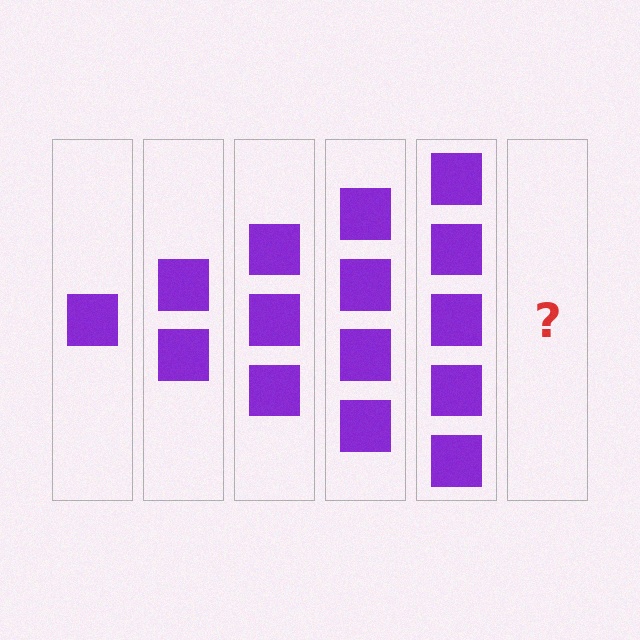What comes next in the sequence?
The next element should be 6 squares.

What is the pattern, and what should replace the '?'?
The pattern is that each step adds one more square. The '?' should be 6 squares.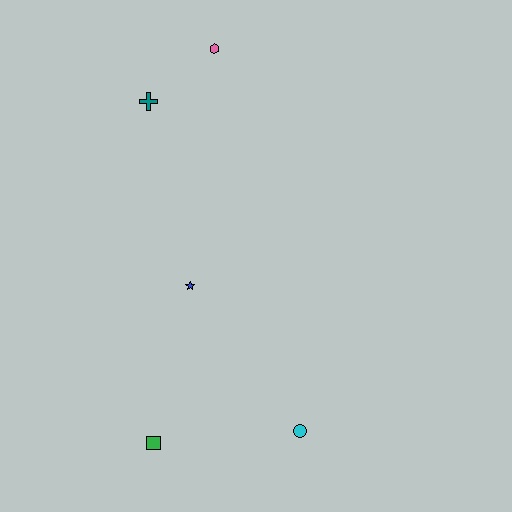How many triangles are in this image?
There are no triangles.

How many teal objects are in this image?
There is 1 teal object.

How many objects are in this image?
There are 5 objects.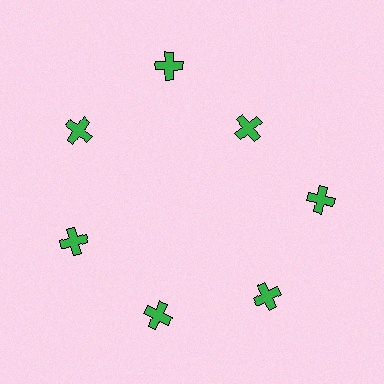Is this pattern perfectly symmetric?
No. The 7 green crosses are arranged in a ring, but one element near the 1 o'clock position is pulled inward toward the center, breaking the 7-fold rotational symmetry.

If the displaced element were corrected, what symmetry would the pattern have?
It would have 7-fold rotational symmetry — the pattern would map onto itself every 51 degrees.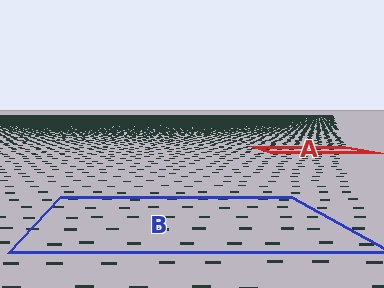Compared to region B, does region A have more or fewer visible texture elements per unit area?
Region A has more texture elements per unit area — they are packed more densely because it is farther away.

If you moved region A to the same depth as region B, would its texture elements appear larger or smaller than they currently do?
They would appear larger. At a closer depth, the same texture elements are projected at a bigger on-screen size.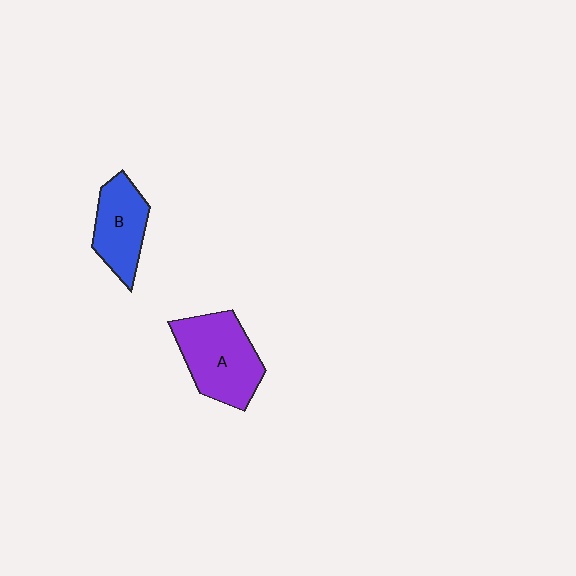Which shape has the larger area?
Shape A (purple).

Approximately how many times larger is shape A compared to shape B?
Approximately 1.4 times.